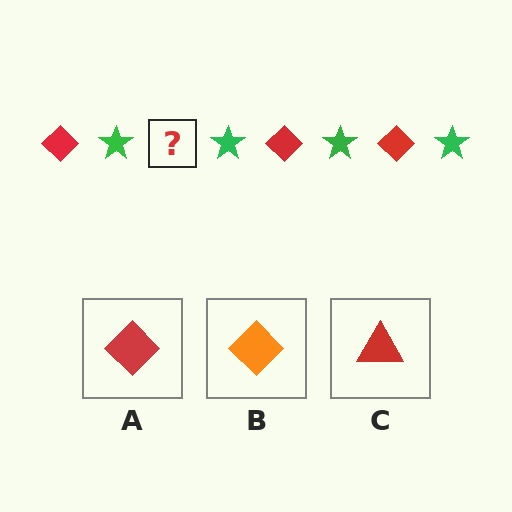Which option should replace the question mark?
Option A.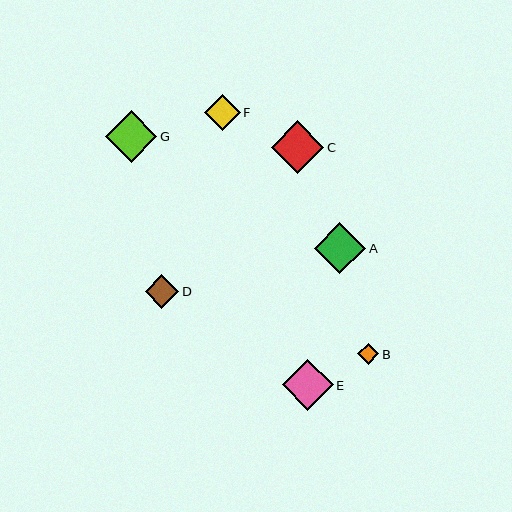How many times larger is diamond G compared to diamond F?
Diamond G is approximately 1.4 times the size of diamond F.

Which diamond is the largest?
Diamond C is the largest with a size of approximately 53 pixels.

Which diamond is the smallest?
Diamond B is the smallest with a size of approximately 21 pixels.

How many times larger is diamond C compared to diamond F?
Diamond C is approximately 1.5 times the size of diamond F.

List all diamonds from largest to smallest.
From largest to smallest: C, A, G, E, F, D, B.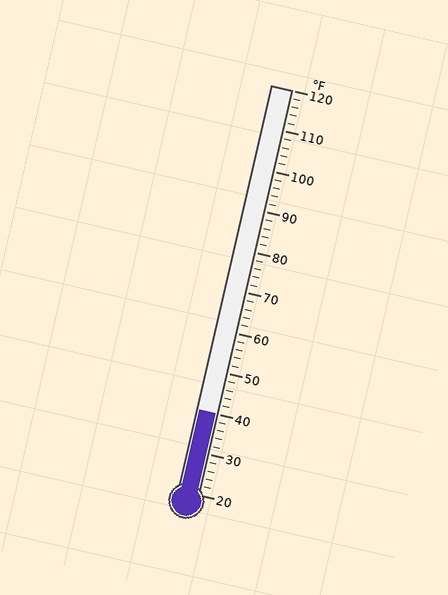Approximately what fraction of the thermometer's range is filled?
The thermometer is filled to approximately 20% of its range.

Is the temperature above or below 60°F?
The temperature is below 60°F.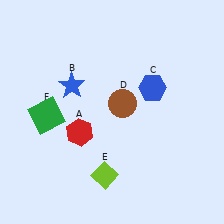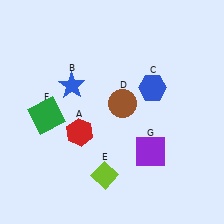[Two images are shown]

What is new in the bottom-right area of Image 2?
A purple square (G) was added in the bottom-right area of Image 2.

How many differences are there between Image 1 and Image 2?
There is 1 difference between the two images.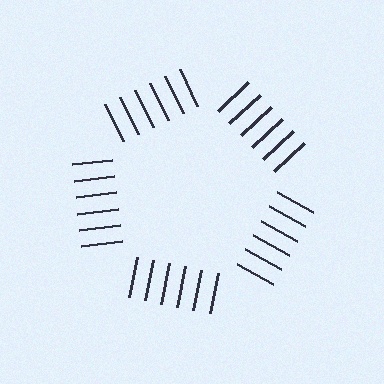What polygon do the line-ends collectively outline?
An illusory pentagon — the line segments terminate on its edges but no continuous stroke is drawn.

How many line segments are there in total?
30 — 6 along each of the 5 edges.